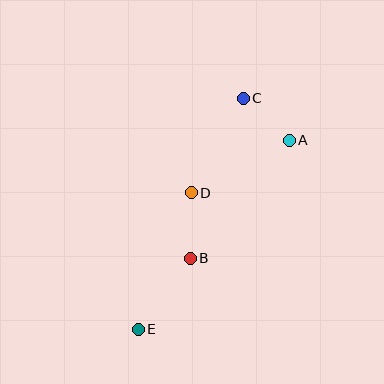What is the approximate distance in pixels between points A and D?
The distance between A and D is approximately 111 pixels.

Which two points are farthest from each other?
Points C and E are farthest from each other.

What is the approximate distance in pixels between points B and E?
The distance between B and E is approximately 88 pixels.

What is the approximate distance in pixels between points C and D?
The distance between C and D is approximately 108 pixels.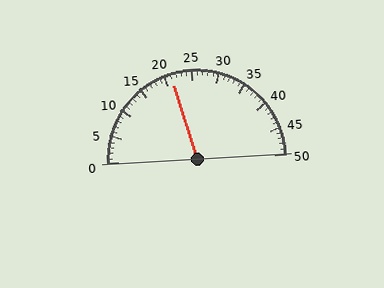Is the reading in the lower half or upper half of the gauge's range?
The reading is in the lower half of the range (0 to 50).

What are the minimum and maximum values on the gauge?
The gauge ranges from 0 to 50.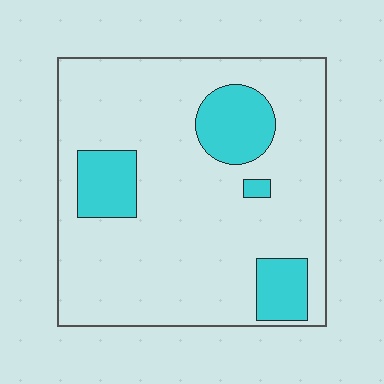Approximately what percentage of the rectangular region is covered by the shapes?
Approximately 20%.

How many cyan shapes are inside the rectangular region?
4.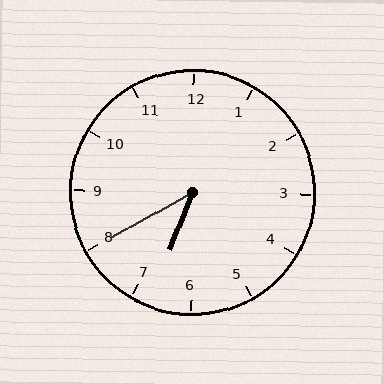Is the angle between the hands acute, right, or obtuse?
It is acute.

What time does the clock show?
6:40.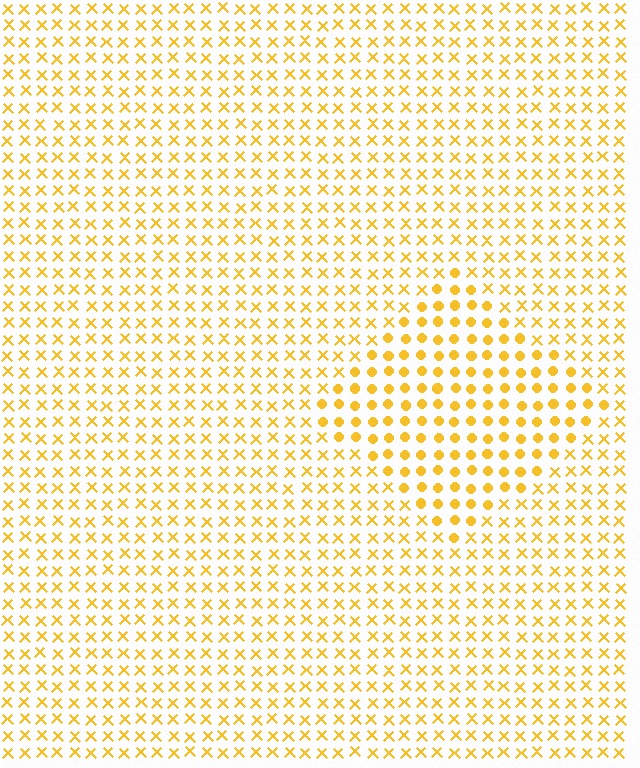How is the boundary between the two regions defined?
The boundary is defined by a change in element shape: circles inside vs. X marks outside. All elements share the same color and spacing.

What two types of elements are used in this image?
The image uses circles inside the diamond region and X marks outside it.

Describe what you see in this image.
The image is filled with small yellow elements arranged in a uniform grid. A diamond-shaped region contains circles, while the surrounding area contains X marks. The boundary is defined purely by the change in element shape.